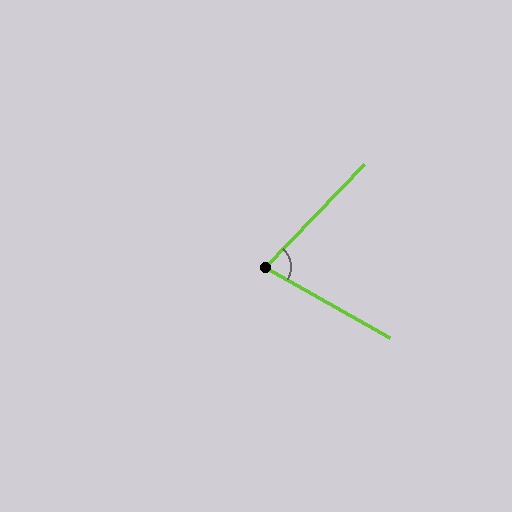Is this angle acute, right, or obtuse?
It is acute.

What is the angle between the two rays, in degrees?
Approximately 76 degrees.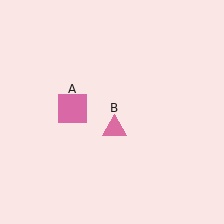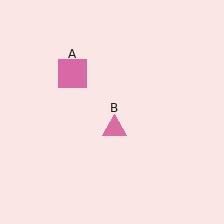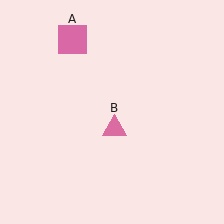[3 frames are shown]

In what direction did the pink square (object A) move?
The pink square (object A) moved up.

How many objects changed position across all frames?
1 object changed position: pink square (object A).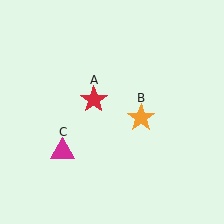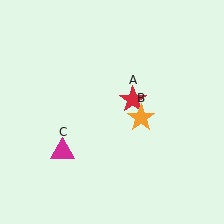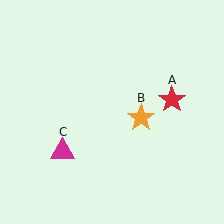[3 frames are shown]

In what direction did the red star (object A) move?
The red star (object A) moved right.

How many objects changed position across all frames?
1 object changed position: red star (object A).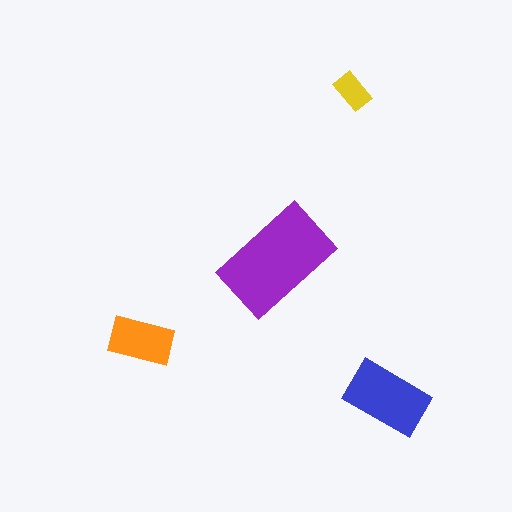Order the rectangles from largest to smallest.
the purple one, the blue one, the orange one, the yellow one.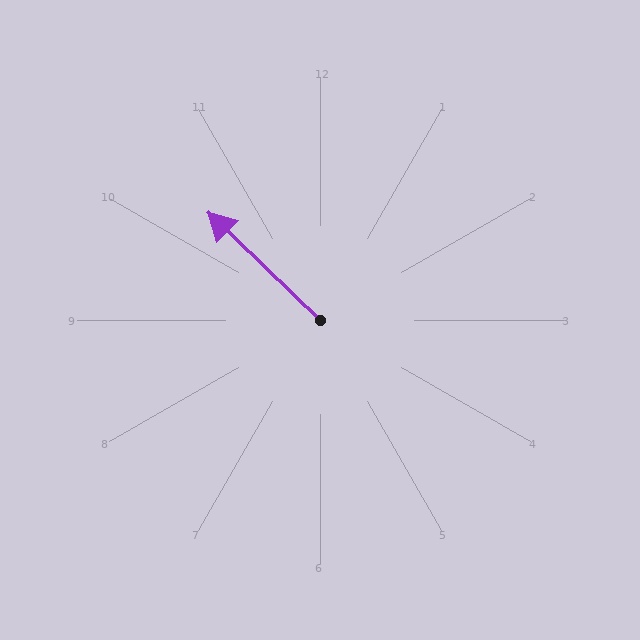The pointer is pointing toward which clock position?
Roughly 10 o'clock.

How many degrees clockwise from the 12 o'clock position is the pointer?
Approximately 314 degrees.